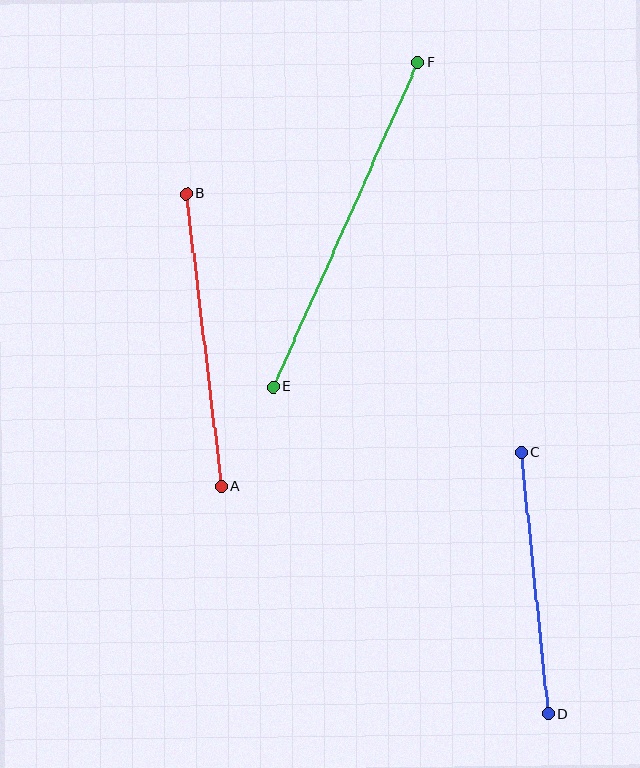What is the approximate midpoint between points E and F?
The midpoint is at approximately (346, 224) pixels.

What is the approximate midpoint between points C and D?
The midpoint is at approximately (535, 583) pixels.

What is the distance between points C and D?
The distance is approximately 264 pixels.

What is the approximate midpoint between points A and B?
The midpoint is at approximately (204, 340) pixels.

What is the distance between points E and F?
The distance is approximately 355 pixels.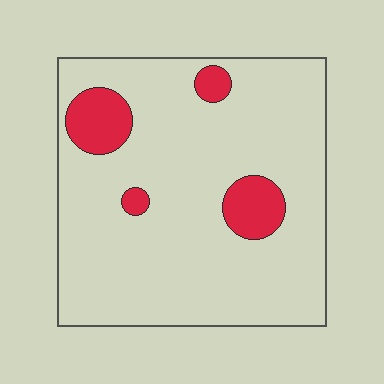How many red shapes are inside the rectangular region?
4.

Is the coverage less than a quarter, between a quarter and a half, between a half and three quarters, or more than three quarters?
Less than a quarter.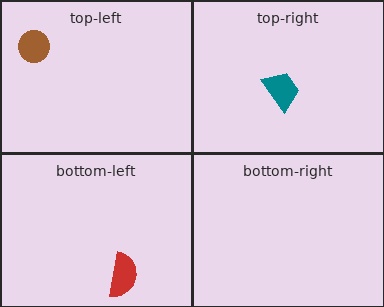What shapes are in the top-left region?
The brown circle.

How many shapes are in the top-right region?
1.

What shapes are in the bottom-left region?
The red semicircle.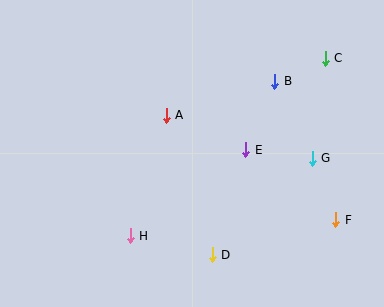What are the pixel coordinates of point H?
Point H is at (130, 236).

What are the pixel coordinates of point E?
Point E is at (246, 150).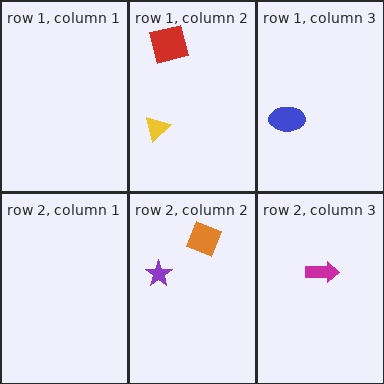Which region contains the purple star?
The row 2, column 2 region.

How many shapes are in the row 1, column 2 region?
2.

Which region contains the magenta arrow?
The row 2, column 3 region.